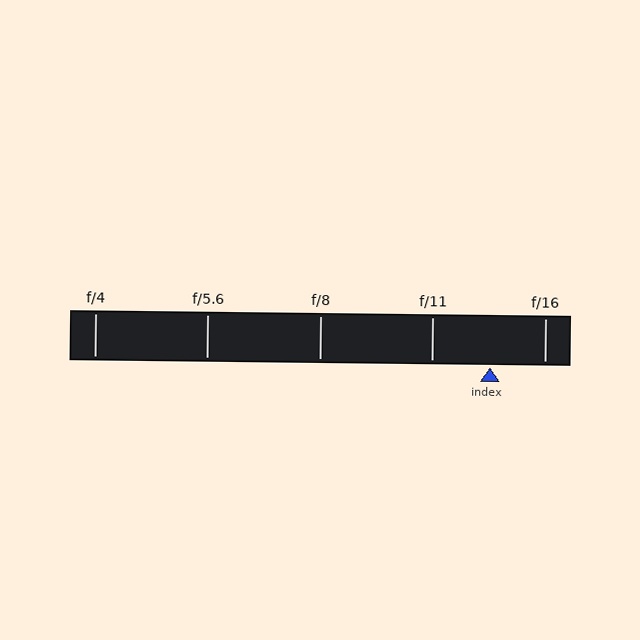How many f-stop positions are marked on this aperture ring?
There are 5 f-stop positions marked.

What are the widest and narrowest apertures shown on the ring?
The widest aperture shown is f/4 and the narrowest is f/16.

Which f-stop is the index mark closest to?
The index mark is closest to f/16.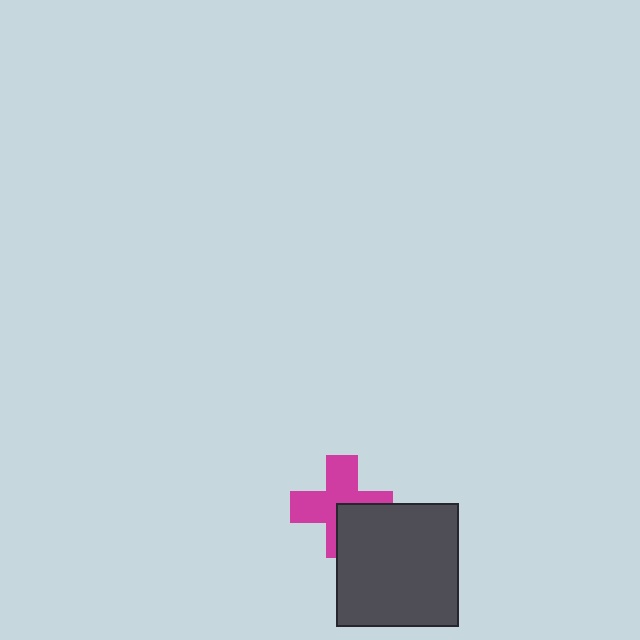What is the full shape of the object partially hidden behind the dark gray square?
The partially hidden object is a magenta cross.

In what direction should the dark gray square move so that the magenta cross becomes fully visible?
The dark gray square should move toward the lower-right. That is the shortest direction to clear the overlap and leave the magenta cross fully visible.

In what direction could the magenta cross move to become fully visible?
The magenta cross could move toward the upper-left. That would shift it out from behind the dark gray square entirely.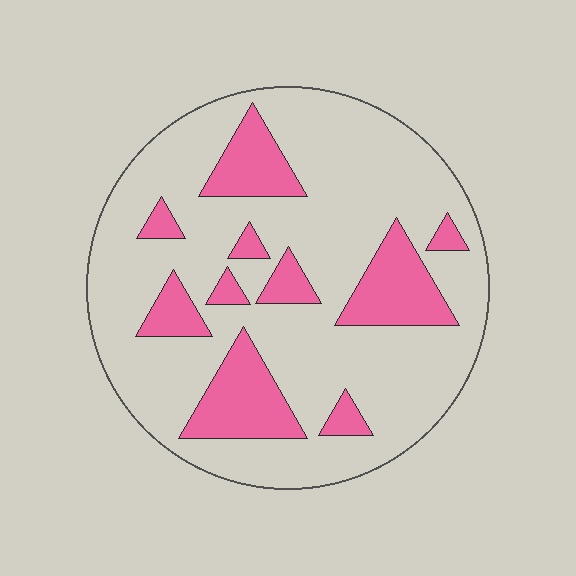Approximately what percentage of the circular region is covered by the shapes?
Approximately 25%.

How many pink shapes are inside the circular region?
10.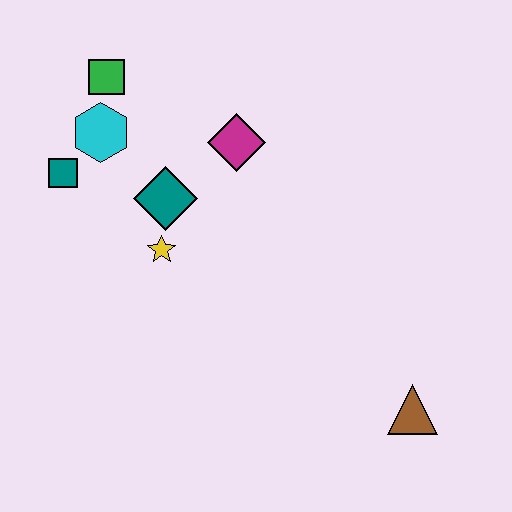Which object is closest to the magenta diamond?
The teal diamond is closest to the magenta diamond.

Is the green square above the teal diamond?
Yes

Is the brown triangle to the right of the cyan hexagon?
Yes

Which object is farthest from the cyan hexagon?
The brown triangle is farthest from the cyan hexagon.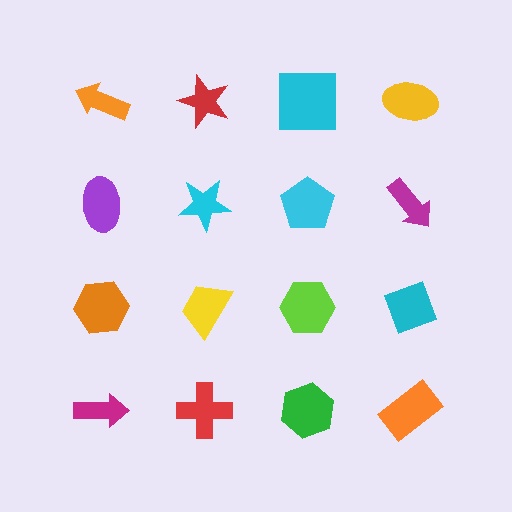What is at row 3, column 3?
A lime hexagon.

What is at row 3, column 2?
A yellow trapezoid.